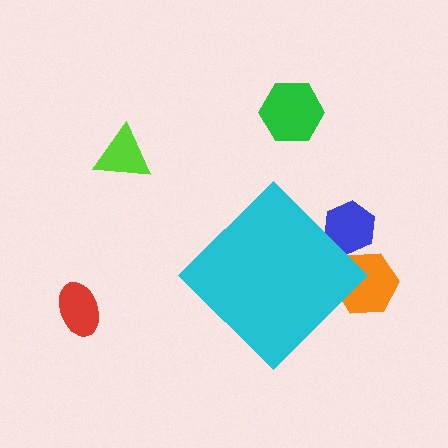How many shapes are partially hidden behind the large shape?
2 shapes are partially hidden.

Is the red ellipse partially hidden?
No, the red ellipse is fully visible.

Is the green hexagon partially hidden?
No, the green hexagon is fully visible.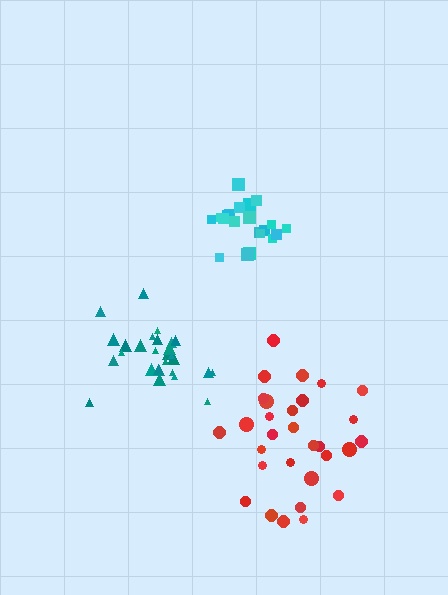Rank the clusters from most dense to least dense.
teal, cyan, red.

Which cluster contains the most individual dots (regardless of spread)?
Red (30).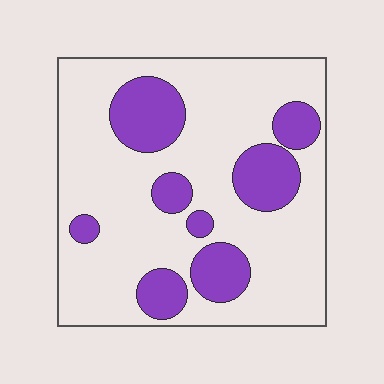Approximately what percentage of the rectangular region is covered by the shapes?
Approximately 25%.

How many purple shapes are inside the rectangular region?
8.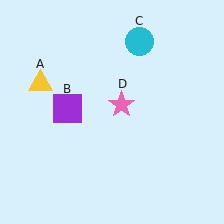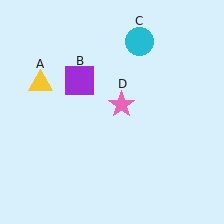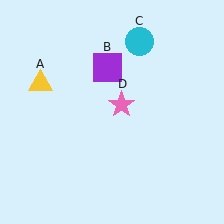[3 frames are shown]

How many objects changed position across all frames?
1 object changed position: purple square (object B).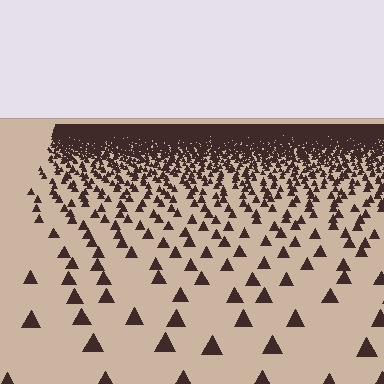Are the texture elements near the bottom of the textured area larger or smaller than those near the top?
Larger. Near the bottom, elements are closer to the viewer and appear at a bigger on-screen size.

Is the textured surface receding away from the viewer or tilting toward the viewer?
The surface is receding away from the viewer. Texture elements get smaller and denser toward the top.